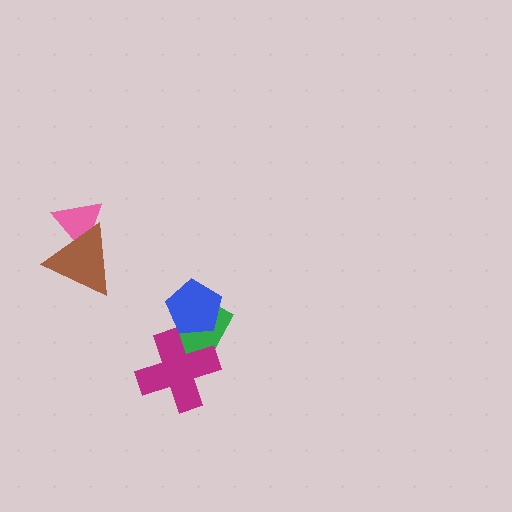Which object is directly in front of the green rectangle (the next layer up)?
The magenta cross is directly in front of the green rectangle.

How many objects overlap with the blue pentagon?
1 object overlaps with the blue pentagon.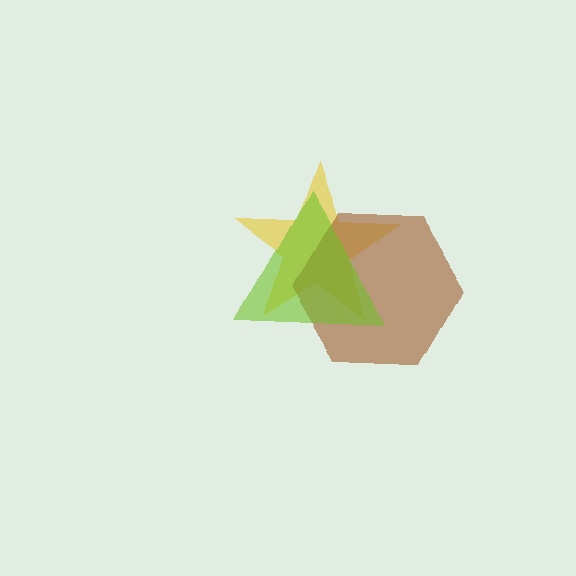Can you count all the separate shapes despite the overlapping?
Yes, there are 3 separate shapes.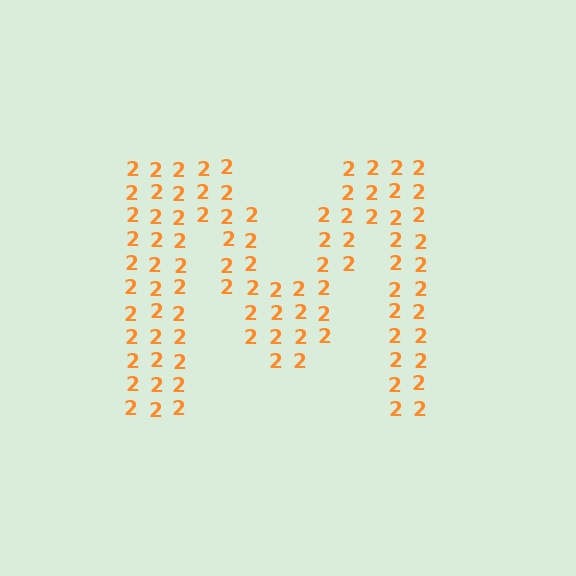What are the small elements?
The small elements are digit 2's.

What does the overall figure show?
The overall figure shows the letter M.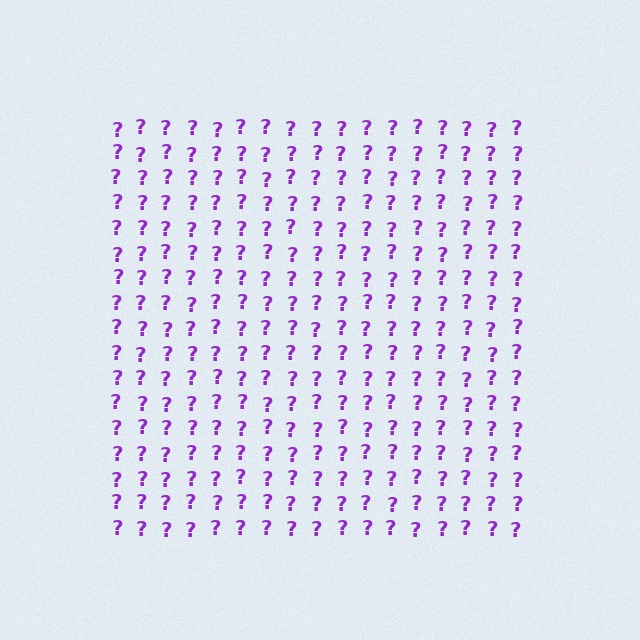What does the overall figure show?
The overall figure shows a square.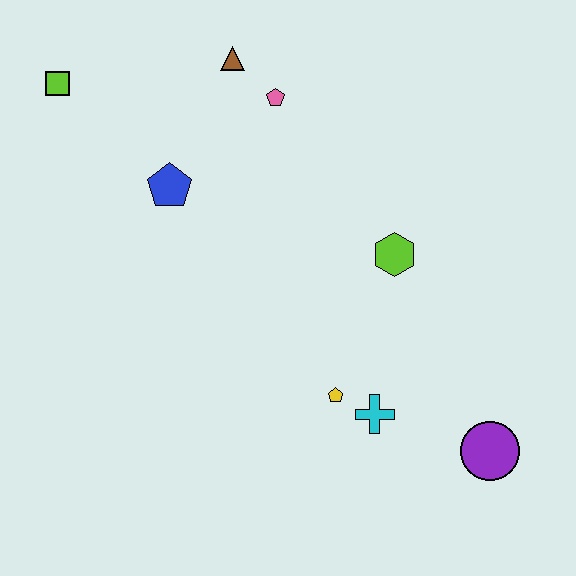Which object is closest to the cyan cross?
The yellow pentagon is closest to the cyan cross.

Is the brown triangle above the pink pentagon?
Yes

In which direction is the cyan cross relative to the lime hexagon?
The cyan cross is below the lime hexagon.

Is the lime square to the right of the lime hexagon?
No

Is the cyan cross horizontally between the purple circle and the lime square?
Yes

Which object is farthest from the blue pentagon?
The purple circle is farthest from the blue pentagon.